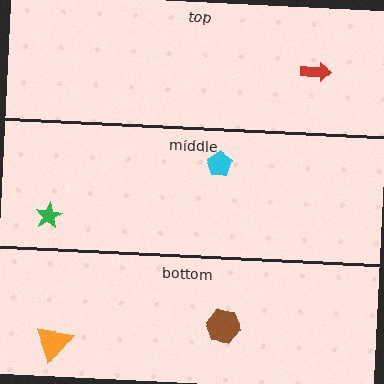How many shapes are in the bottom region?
2.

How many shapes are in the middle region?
2.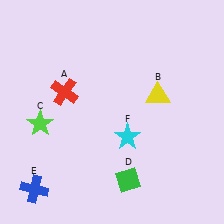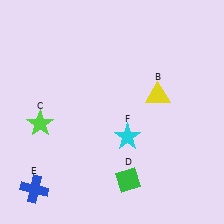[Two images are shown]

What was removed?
The red cross (A) was removed in Image 2.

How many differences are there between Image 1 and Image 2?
There is 1 difference between the two images.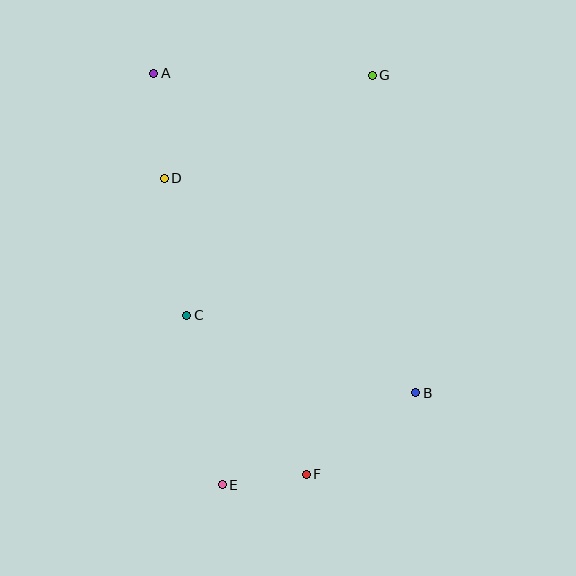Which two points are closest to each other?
Points E and F are closest to each other.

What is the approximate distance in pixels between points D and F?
The distance between D and F is approximately 328 pixels.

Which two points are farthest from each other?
Points E and G are farthest from each other.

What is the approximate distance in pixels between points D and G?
The distance between D and G is approximately 232 pixels.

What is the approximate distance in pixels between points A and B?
The distance between A and B is approximately 413 pixels.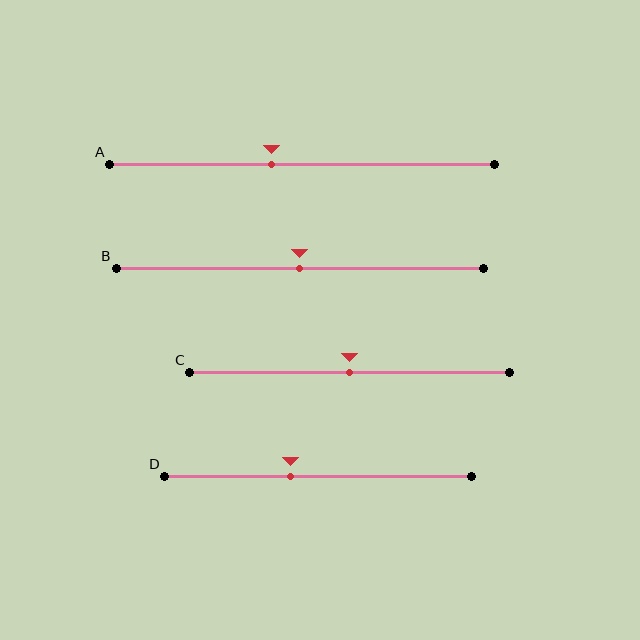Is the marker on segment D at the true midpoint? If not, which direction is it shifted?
No, the marker on segment D is shifted to the left by about 9% of the segment length.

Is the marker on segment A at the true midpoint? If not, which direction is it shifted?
No, the marker on segment A is shifted to the left by about 8% of the segment length.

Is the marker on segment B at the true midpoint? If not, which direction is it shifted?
Yes, the marker on segment B is at the true midpoint.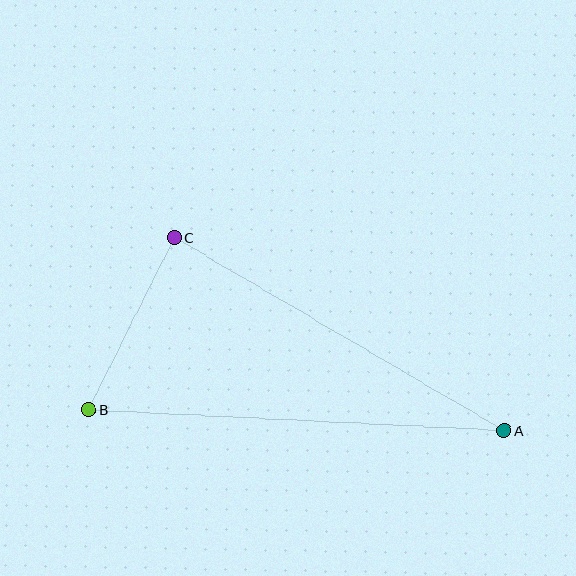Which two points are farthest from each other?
Points A and B are farthest from each other.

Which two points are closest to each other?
Points B and C are closest to each other.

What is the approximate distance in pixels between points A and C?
The distance between A and C is approximately 383 pixels.